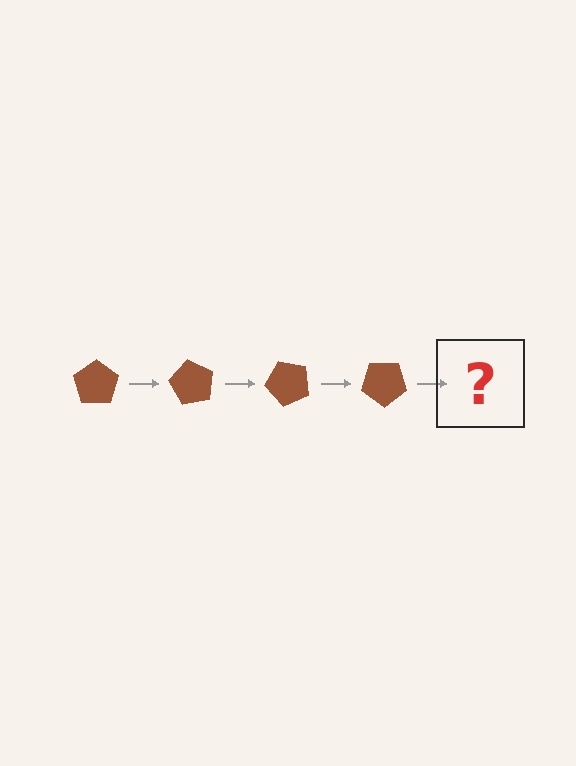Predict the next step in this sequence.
The next step is a brown pentagon rotated 240 degrees.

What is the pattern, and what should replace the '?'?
The pattern is that the pentagon rotates 60 degrees each step. The '?' should be a brown pentagon rotated 240 degrees.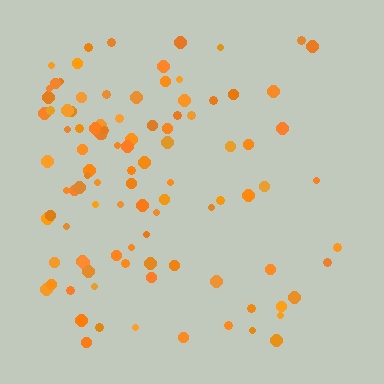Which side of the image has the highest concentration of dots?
The left.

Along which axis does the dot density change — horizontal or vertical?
Horizontal.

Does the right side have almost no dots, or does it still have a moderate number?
Still a moderate number, just noticeably fewer than the left.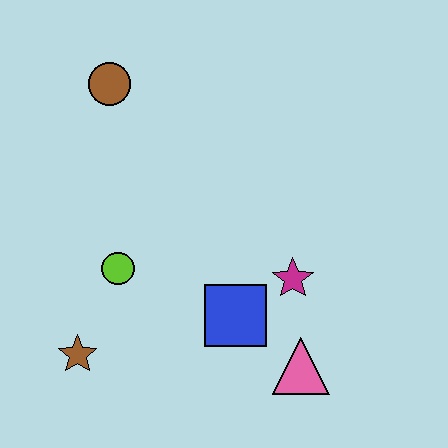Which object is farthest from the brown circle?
The pink triangle is farthest from the brown circle.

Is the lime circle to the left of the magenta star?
Yes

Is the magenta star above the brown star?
Yes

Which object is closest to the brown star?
The lime circle is closest to the brown star.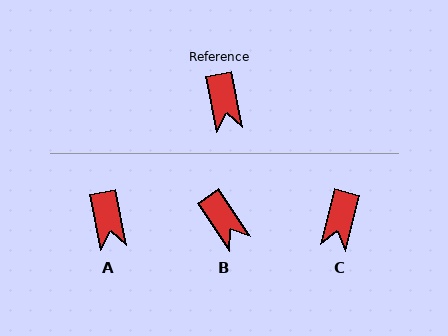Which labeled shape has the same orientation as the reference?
A.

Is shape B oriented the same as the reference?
No, it is off by about 22 degrees.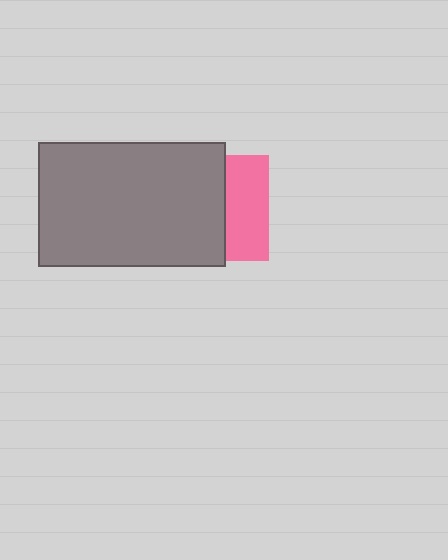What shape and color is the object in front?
The object in front is a gray rectangle.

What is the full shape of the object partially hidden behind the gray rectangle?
The partially hidden object is a pink square.